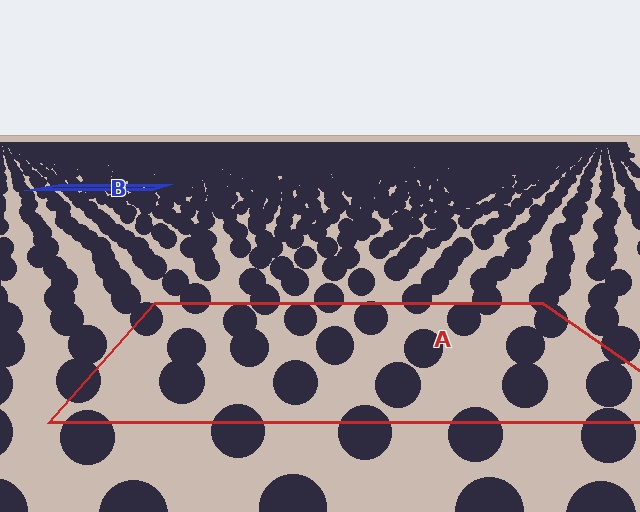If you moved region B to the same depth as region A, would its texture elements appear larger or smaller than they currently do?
They would appear larger. At a closer depth, the same texture elements are projected at a bigger on-screen size.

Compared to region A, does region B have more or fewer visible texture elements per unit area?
Region B has more texture elements per unit area — they are packed more densely because it is farther away.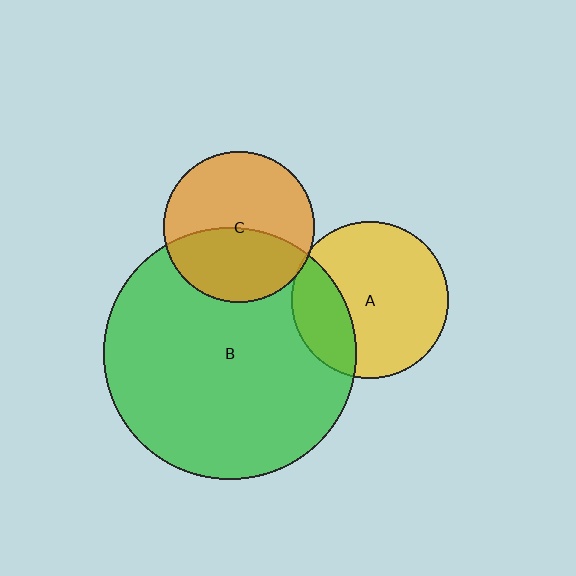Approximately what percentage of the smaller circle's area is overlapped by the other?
Approximately 25%.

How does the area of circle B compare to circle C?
Approximately 2.8 times.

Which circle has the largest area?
Circle B (green).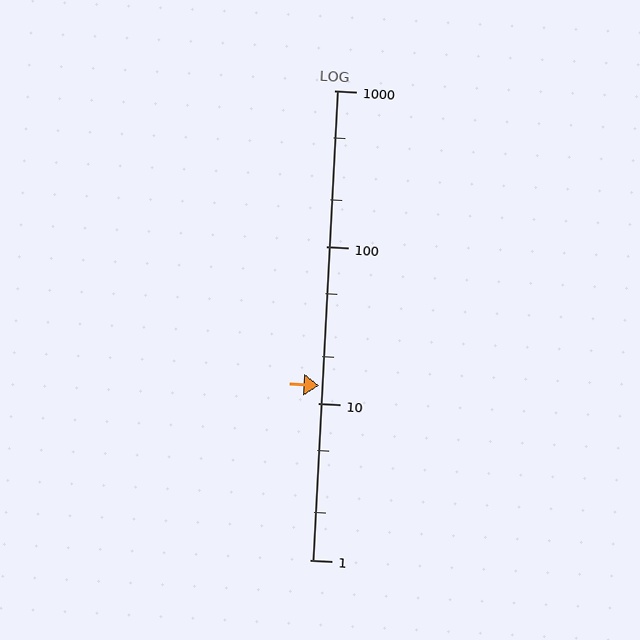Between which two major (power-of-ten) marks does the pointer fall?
The pointer is between 10 and 100.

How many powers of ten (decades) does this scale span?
The scale spans 3 decades, from 1 to 1000.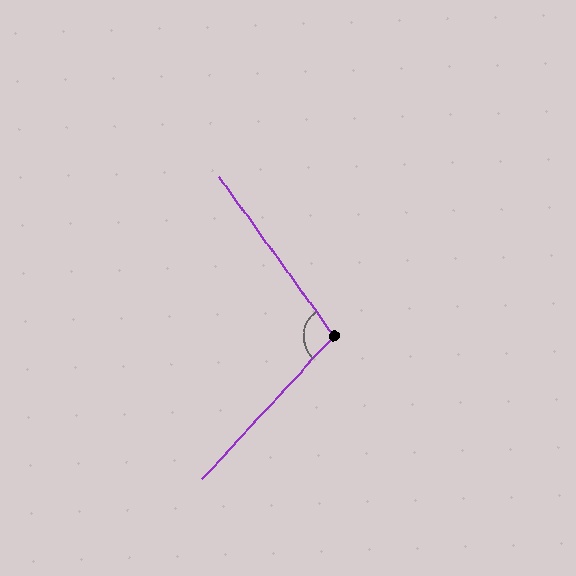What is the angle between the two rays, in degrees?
Approximately 101 degrees.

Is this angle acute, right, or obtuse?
It is obtuse.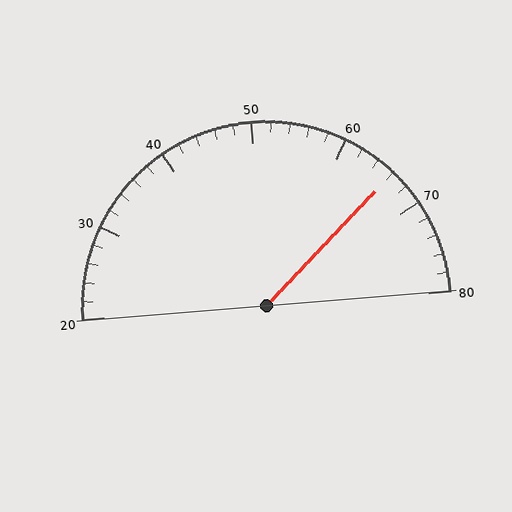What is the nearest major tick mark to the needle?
The nearest major tick mark is 70.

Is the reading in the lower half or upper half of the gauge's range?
The reading is in the upper half of the range (20 to 80).